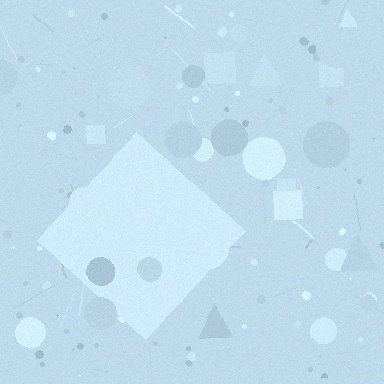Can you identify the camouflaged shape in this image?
The camouflaged shape is a diamond.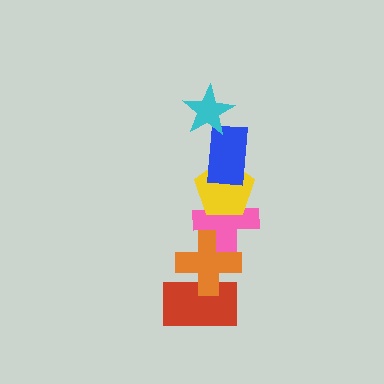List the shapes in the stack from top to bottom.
From top to bottom: the cyan star, the blue rectangle, the yellow pentagon, the pink cross, the orange cross, the red rectangle.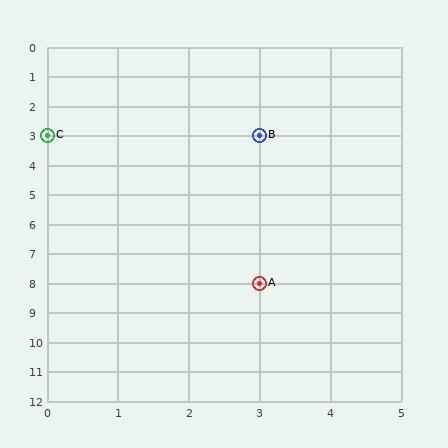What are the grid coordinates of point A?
Point A is at grid coordinates (3, 8).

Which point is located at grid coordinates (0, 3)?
Point C is at (0, 3).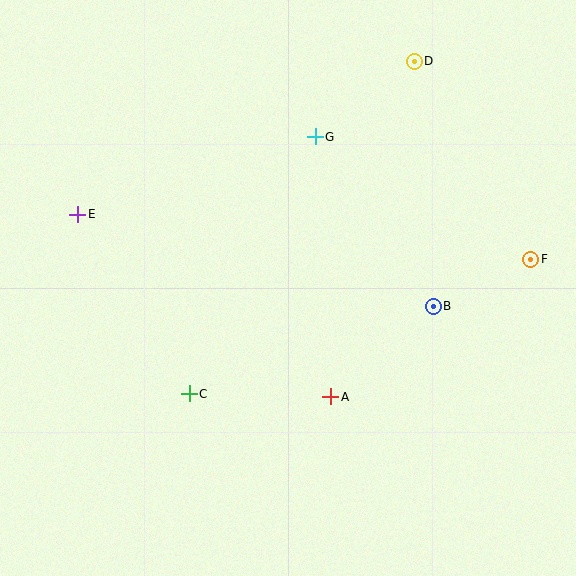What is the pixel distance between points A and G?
The distance between A and G is 260 pixels.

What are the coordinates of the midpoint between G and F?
The midpoint between G and F is at (423, 198).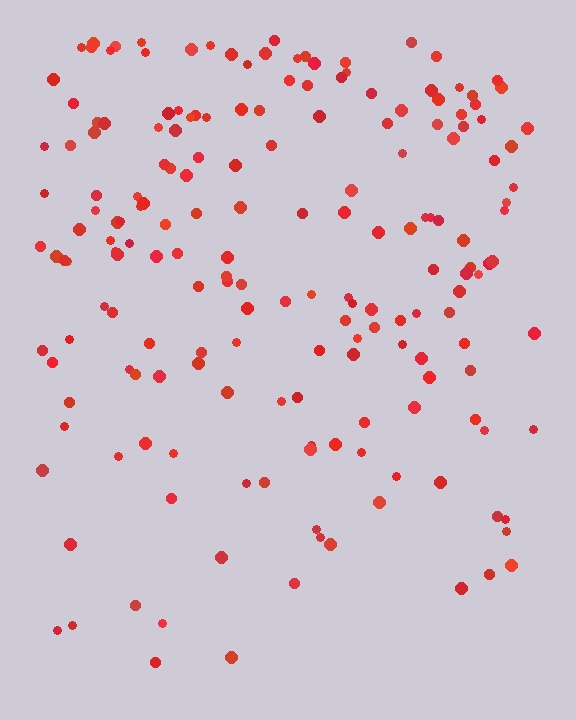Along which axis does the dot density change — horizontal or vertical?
Vertical.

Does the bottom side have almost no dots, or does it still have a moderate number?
Still a moderate number, just noticeably fewer than the top.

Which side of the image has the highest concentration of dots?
The top.